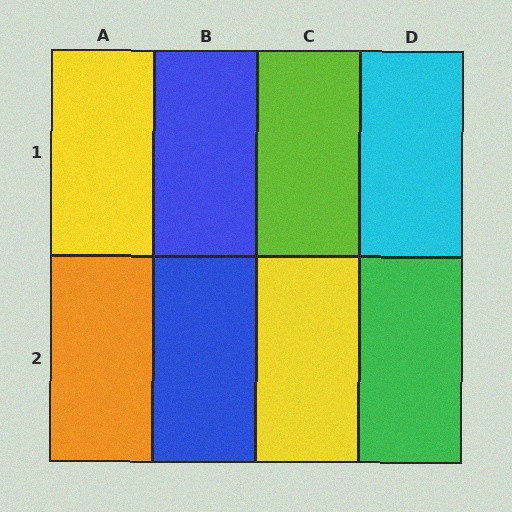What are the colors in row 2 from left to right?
Orange, blue, yellow, green.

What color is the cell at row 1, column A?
Yellow.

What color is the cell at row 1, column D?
Cyan.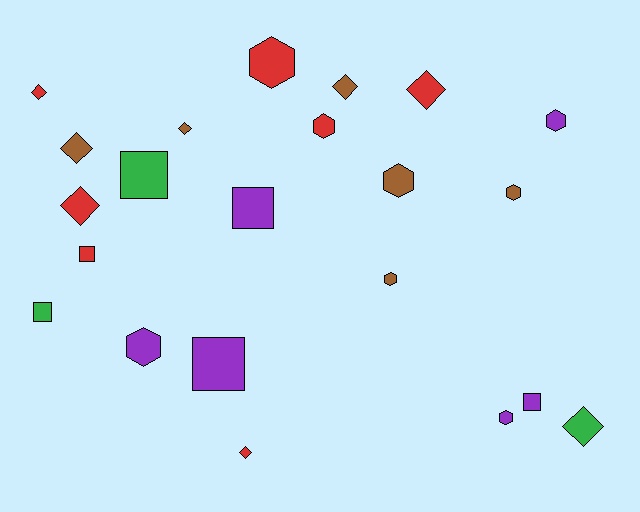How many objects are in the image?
There are 22 objects.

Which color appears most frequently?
Red, with 7 objects.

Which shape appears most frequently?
Hexagon, with 8 objects.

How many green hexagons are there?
There are no green hexagons.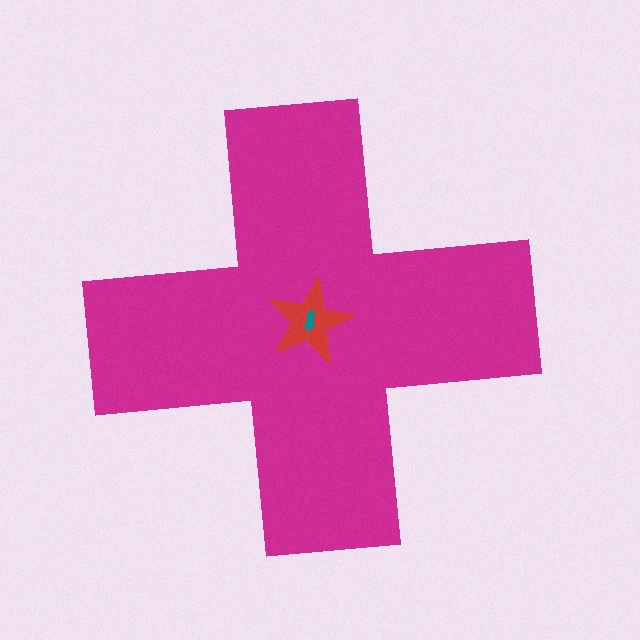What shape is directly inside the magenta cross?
The red star.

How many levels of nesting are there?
3.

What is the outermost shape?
The magenta cross.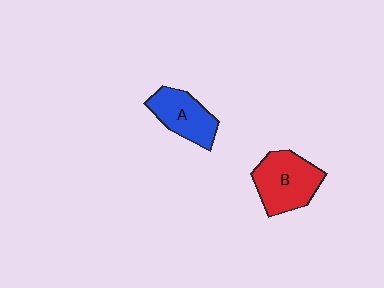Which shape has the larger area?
Shape B (red).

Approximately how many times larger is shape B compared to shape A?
Approximately 1.3 times.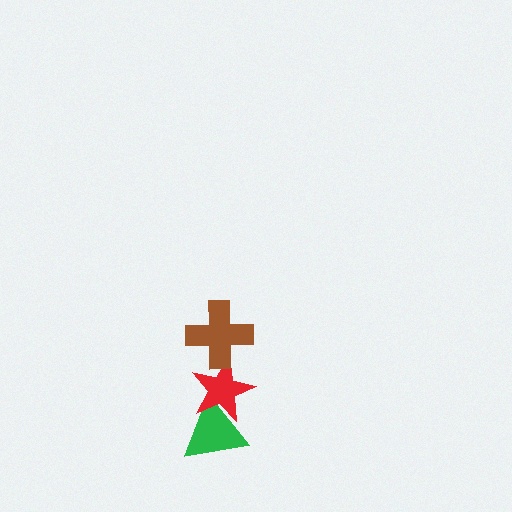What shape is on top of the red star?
The brown cross is on top of the red star.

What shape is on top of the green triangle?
The red star is on top of the green triangle.